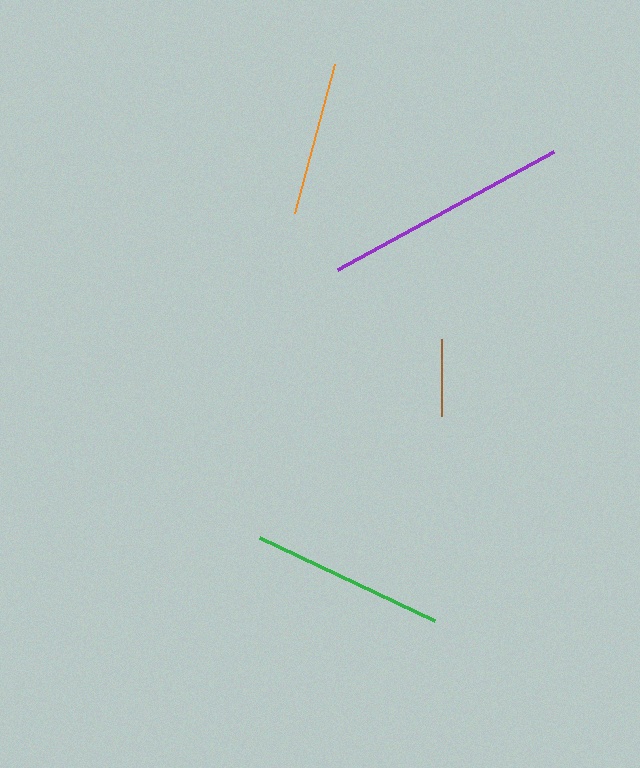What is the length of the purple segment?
The purple segment is approximately 246 pixels long.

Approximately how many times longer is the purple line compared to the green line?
The purple line is approximately 1.3 times the length of the green line.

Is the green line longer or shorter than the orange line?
The green line is longer than the orange line.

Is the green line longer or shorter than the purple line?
The purple line is longer than the green line.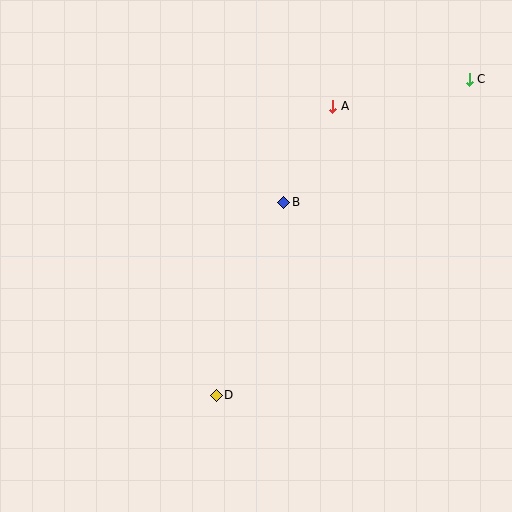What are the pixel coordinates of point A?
Point A is at (333, 106).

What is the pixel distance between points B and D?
The distance between B and D is 205 pixels.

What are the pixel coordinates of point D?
Point D is at (216, 395).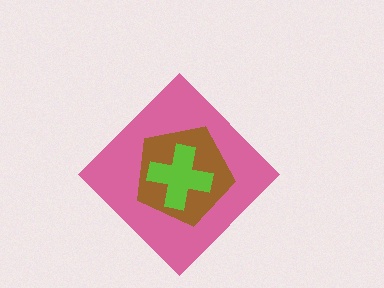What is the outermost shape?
The pink diamond.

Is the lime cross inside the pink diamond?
Yes.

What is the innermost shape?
The lime cross.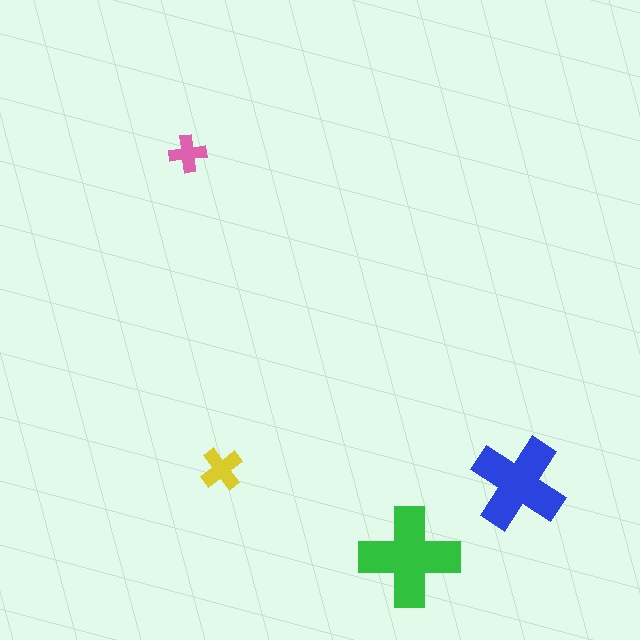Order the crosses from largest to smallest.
the green one, the blue one, the yellow one, the pink one.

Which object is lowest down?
The green cross is bottommost.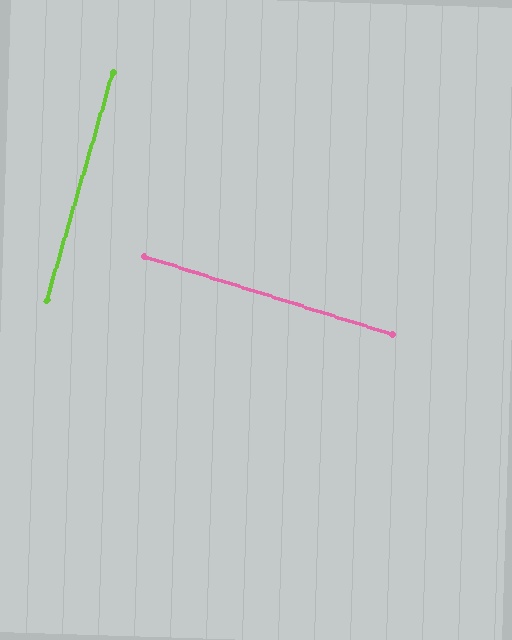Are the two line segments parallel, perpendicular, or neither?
Perpendicular — they meet at approximately 89°.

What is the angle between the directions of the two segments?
Approximately 89 degrees.